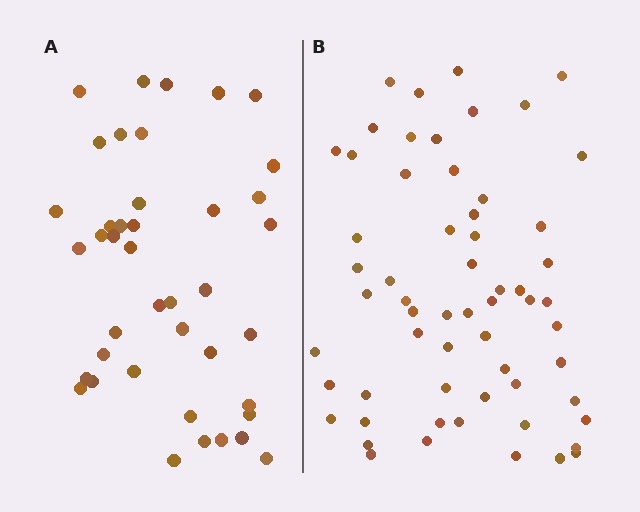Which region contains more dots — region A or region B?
Region B (the right region) has more dots.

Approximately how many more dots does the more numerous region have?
Region B has approximately 20 more dots than region A.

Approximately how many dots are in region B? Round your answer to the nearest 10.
About 60 dots.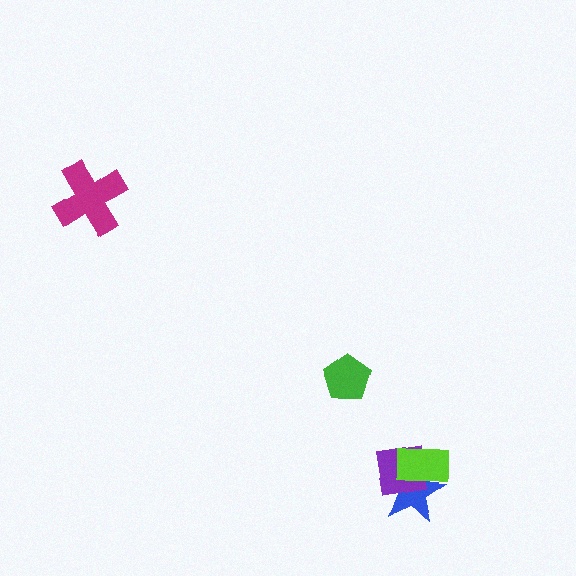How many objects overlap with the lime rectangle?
2 objects overlap with the lime rectangle.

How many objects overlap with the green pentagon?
0 objects overlap with the green pentagon.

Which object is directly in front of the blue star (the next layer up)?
The purple square is directly in front of the blue star.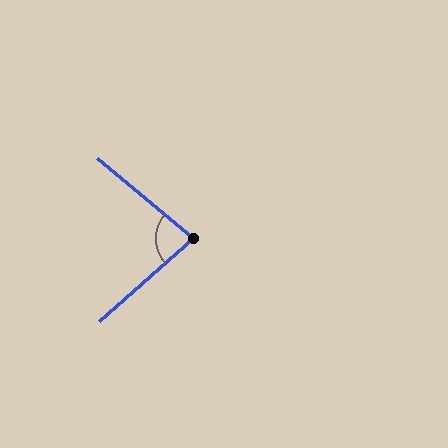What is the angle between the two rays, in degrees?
Approximately 81 degrees.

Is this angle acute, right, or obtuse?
It is acute.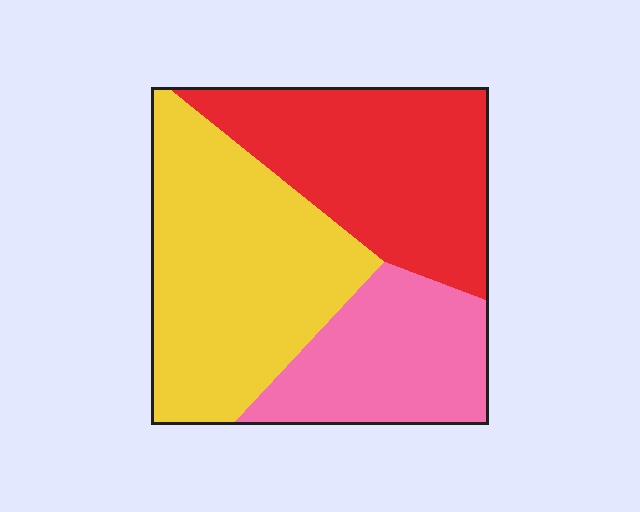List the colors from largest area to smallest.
From largest to smallest: yellow, red, pink.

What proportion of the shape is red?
Red takes up about one third (1/3) of the shape.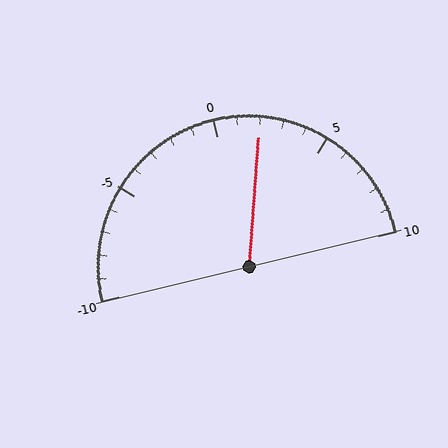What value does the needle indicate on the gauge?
The needle indicates approximately 2.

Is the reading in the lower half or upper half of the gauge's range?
The reading is in the upper half of the range (-10 to 10).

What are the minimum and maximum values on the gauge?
The gauge ranges from -10 to 10.